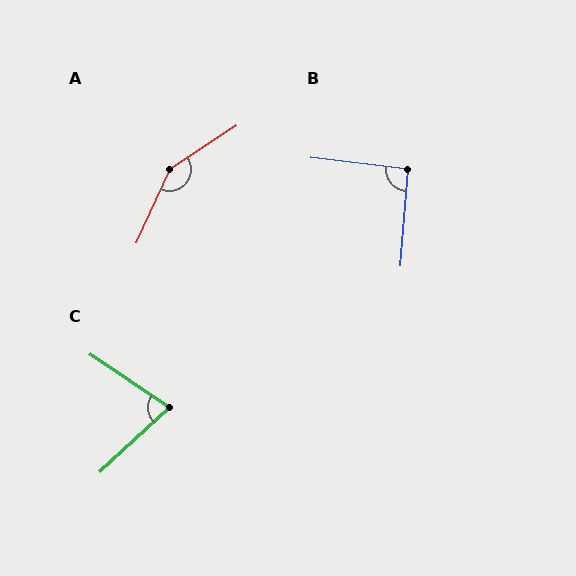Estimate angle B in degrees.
Approximately 92 degrees.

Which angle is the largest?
A, at approximately 148 degrees.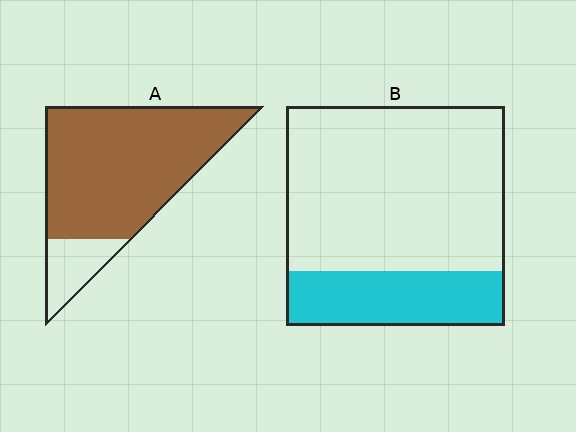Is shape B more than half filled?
No.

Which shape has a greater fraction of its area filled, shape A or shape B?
Shape A.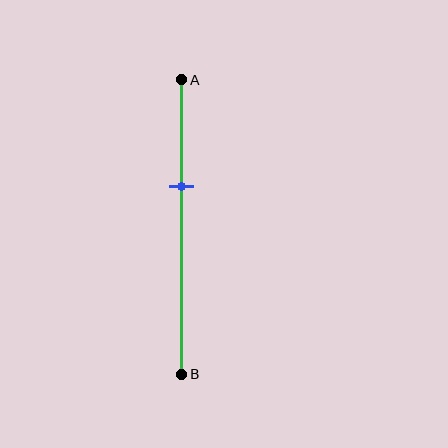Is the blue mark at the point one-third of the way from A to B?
Yes, the mark is approximately at the one-third point.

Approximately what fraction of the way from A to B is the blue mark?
The blue mark is approximately 35% of the way from A to B.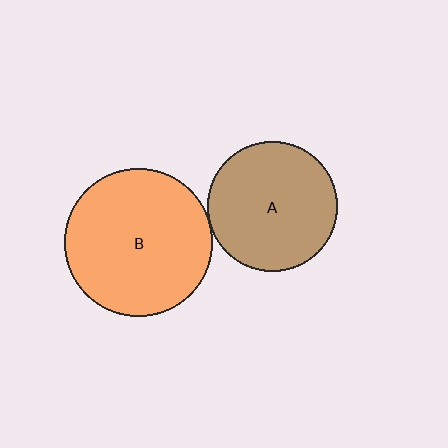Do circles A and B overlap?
Yes.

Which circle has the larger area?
Circle B (orange).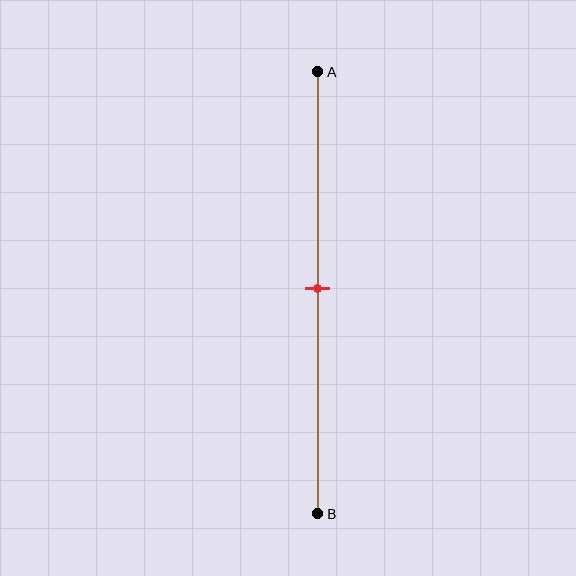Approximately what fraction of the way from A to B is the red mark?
The red mark is approximately 50% of the way from A to B.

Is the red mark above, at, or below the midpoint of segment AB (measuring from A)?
The red mark is approximately at the midpoint of segment AB.